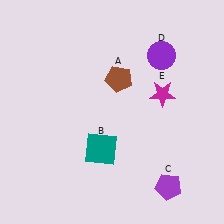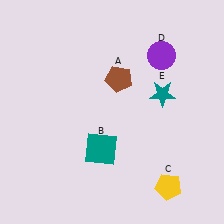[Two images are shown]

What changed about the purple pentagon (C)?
In Image 1, C is purple. In Image 2, it changed to yellow.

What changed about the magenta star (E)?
In Image 1, E is magenta. In Image 2, it changed to teal.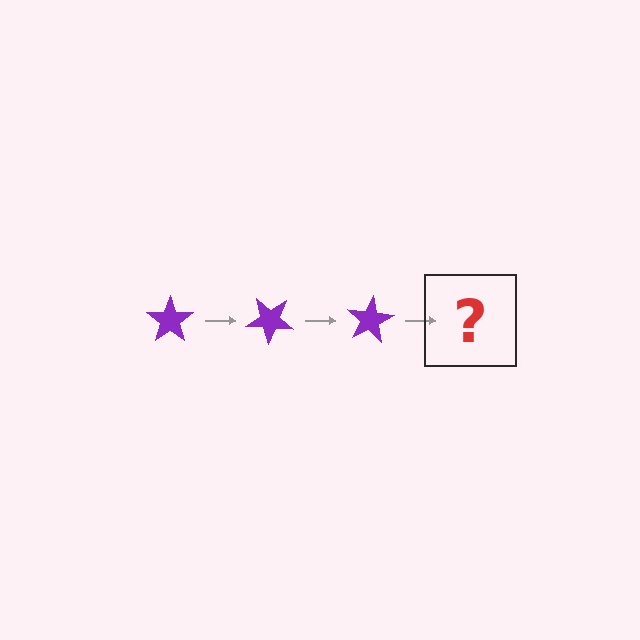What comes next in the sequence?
The next element should be a purple star rotated 120 degrees.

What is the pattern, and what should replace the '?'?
The pattern is that the star rotates 40 degrees each step. The '?' should be a purple star rotated 120 degrees.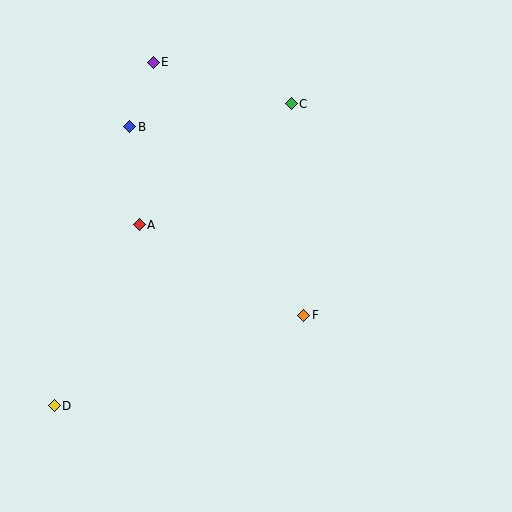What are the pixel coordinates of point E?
Point E is at (153, 62).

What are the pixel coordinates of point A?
Point A is at (139, 225).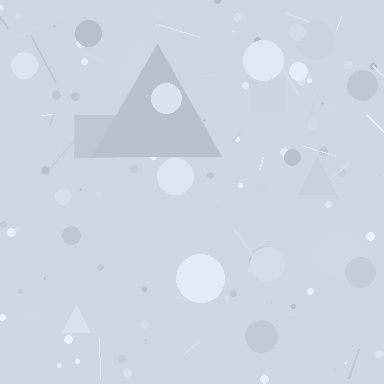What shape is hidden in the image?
A triangle is hidden in the image.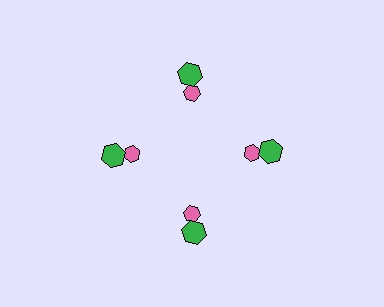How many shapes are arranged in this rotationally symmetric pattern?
There are 8 shapes, arranged in 4 groups of 2.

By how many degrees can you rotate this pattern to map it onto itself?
The pattern maps onto itself every 90 degrees of rotation.